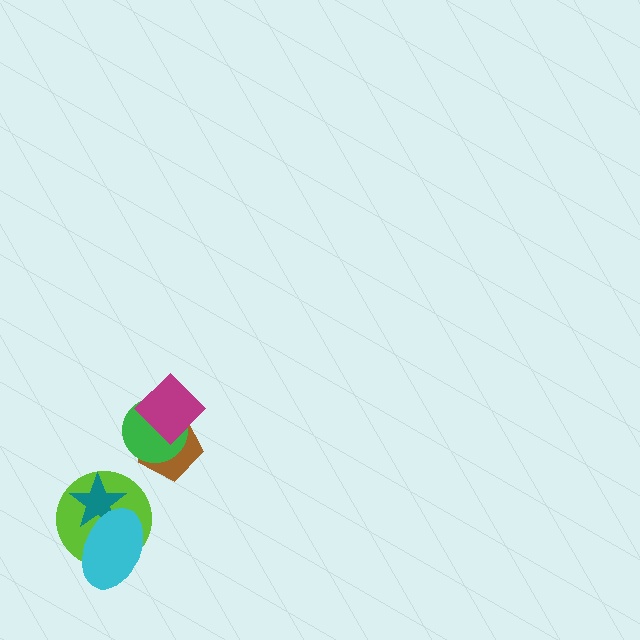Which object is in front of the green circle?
The magenta diamond is in front of the green circle.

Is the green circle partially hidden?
Yes, it is partially covered by another shape.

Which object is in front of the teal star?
The cyan ellipse is in front of the teal star.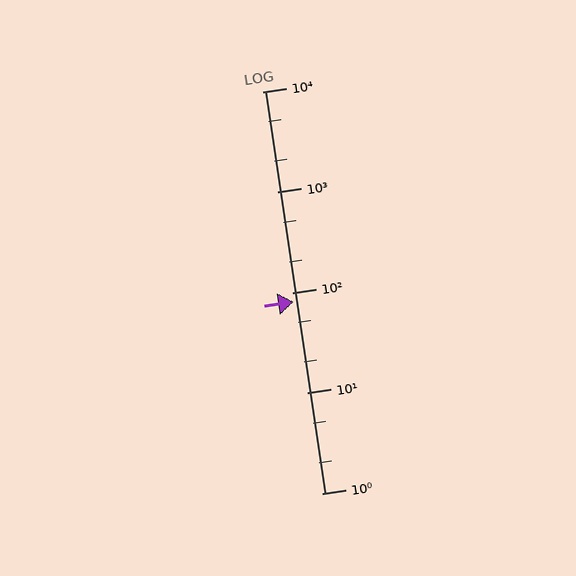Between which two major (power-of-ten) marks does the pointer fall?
The pointer is between 10 and 100.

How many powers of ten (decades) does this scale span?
The scale spans 4 decades, from 1 to 10000.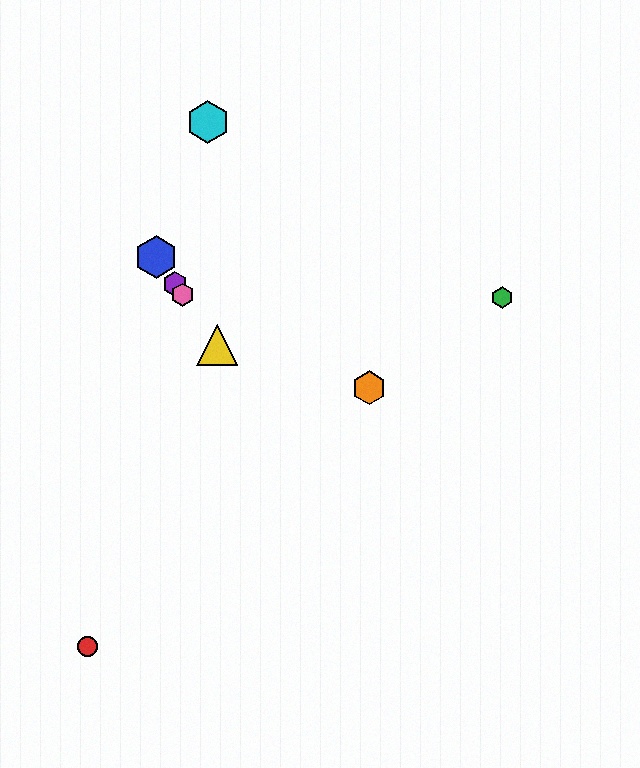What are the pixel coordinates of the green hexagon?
The green hexagon is at (502, 297).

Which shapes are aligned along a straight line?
The blue hexagon, the yellow triangle, the purple hexagon, the pink hexagon are aligned along a straight line.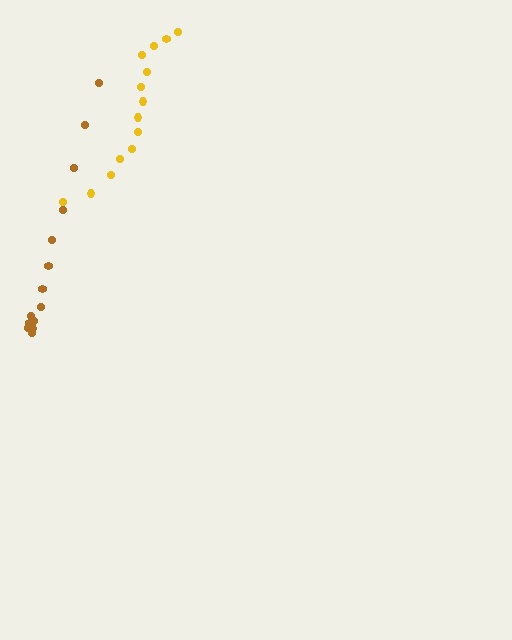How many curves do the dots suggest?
There are 2 distinct paths.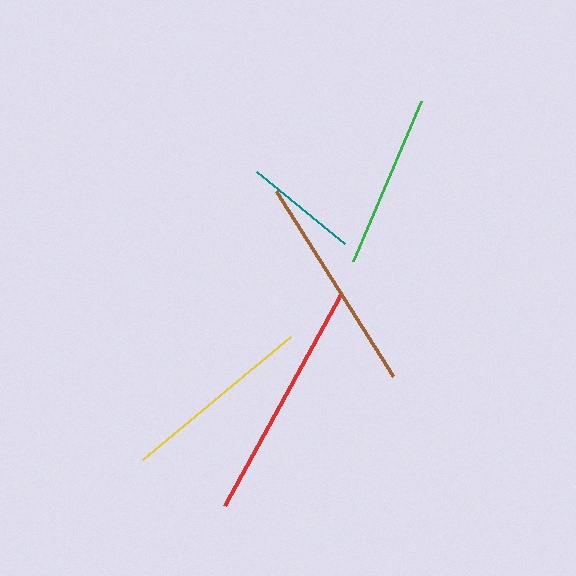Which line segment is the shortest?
The teal line is the shortest at approximately 113 pixels.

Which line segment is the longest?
The red line is the longest at approximately 240 pixels.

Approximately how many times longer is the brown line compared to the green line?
The brown line is approximately 1.3 times the length of the green line.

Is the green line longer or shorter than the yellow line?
The yellow line is longer than the green line.